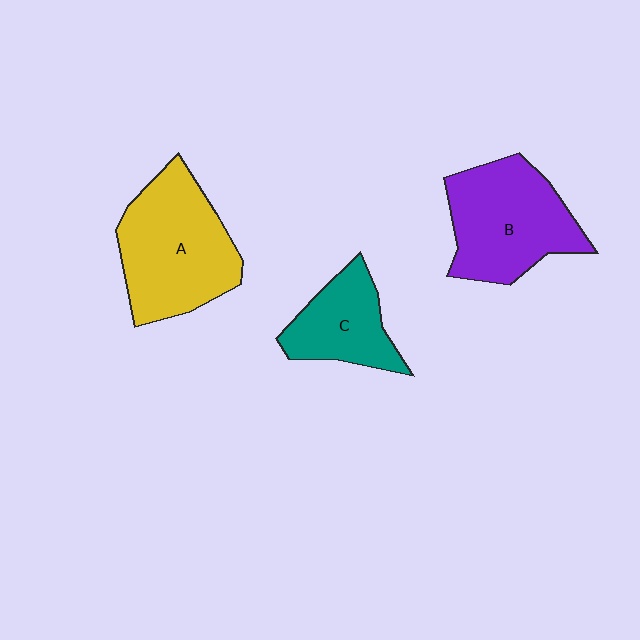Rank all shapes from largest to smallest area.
From largest to smallest: A (yellow), B (purple), C (teal).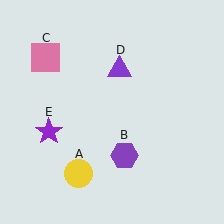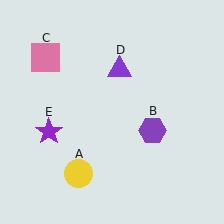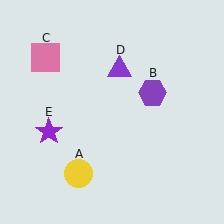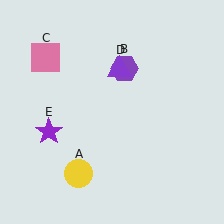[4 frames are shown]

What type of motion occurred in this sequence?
The purple hexagon (object B) rotated counterclockwise around the center of the scene.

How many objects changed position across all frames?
1 object changed position: purple hexagon (object B).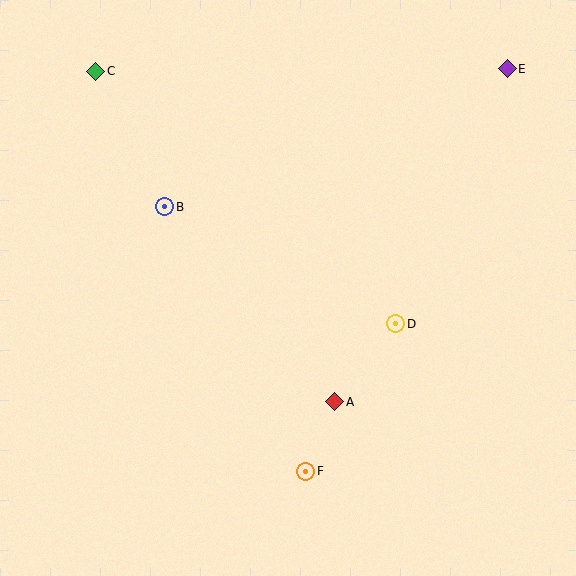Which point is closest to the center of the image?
Point D at (396, 324) is closest to the center.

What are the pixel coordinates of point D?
Point D is at (396, 324).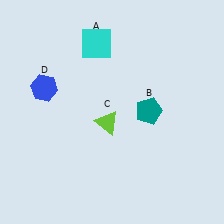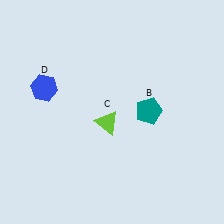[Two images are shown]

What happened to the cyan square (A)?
The cyan square (A) was removed in Image 2. It was in the top-left area of Image 1.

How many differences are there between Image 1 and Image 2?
There is 1 difference between the two images.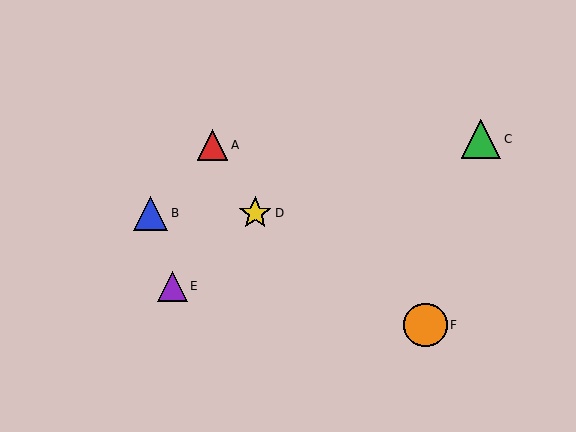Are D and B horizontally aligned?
Yes, both are at y≈213.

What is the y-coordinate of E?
Object E is at y≈286.